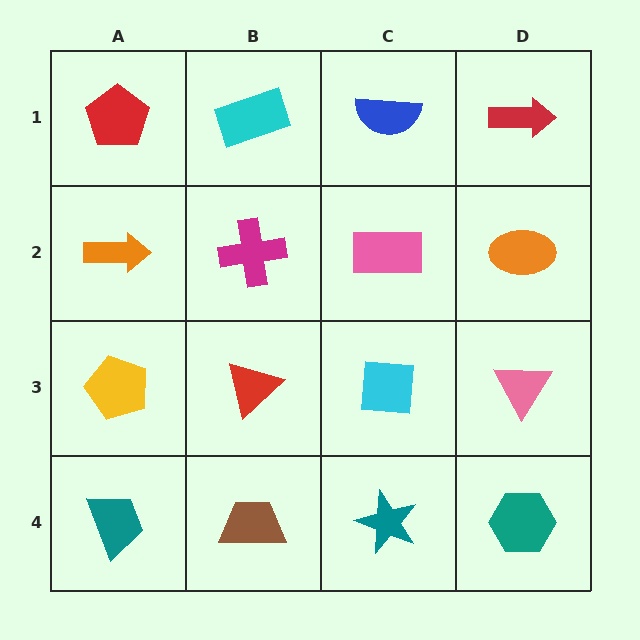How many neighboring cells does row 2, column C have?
4.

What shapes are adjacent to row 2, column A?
A red pentagon (row 1, column A), a yellow pentagon (row 3, column A), a magenta cross (row 2, column B).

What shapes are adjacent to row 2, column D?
A red arrow (row 1, column D), a pink triangle (row 3, column D), a pink rectangle (row 2, column C).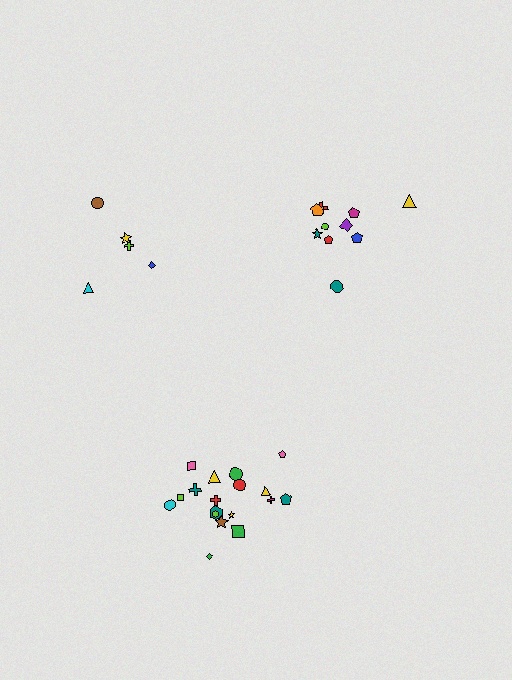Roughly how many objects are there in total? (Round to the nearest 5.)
Roughly 35 objects in total.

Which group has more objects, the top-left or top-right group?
The top-right group.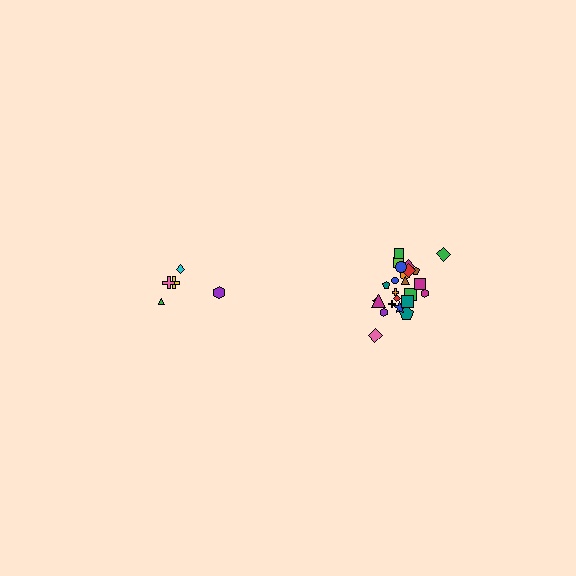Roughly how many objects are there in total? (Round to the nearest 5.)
Roughly 30 objects in total.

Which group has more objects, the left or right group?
The right group.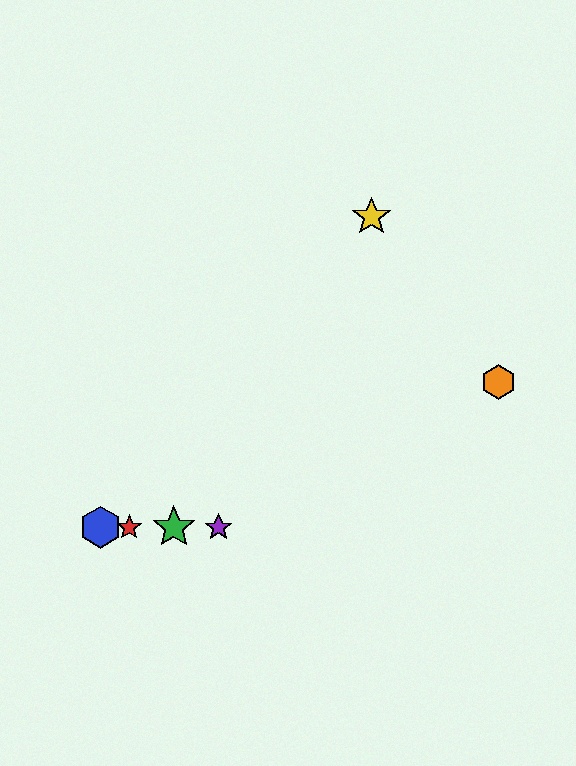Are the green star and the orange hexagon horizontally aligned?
No, the green star is at y≈527 and the orange hexagon is at y≈382.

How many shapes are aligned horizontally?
4 shapes (the red star, the blue hexagon, the green star, the purple star) are aligned horizontally.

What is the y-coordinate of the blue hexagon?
The blue hexagon is at y≈527.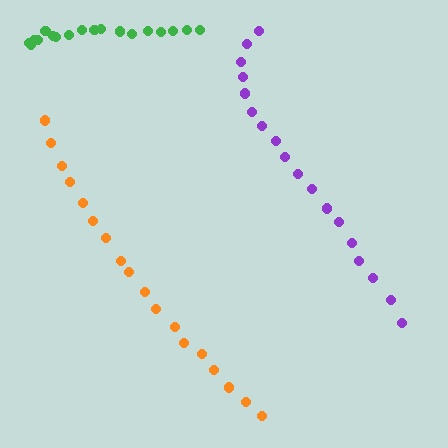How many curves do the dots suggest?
There are 3 distinct paths.